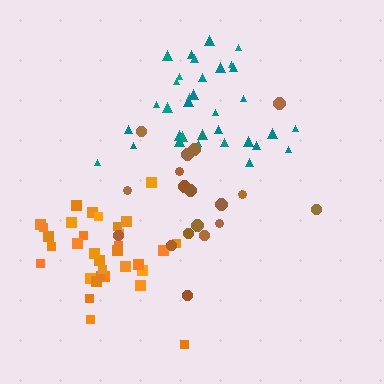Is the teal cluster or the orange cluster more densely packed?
Orange.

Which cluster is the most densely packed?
Orange.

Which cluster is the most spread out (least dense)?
Brown.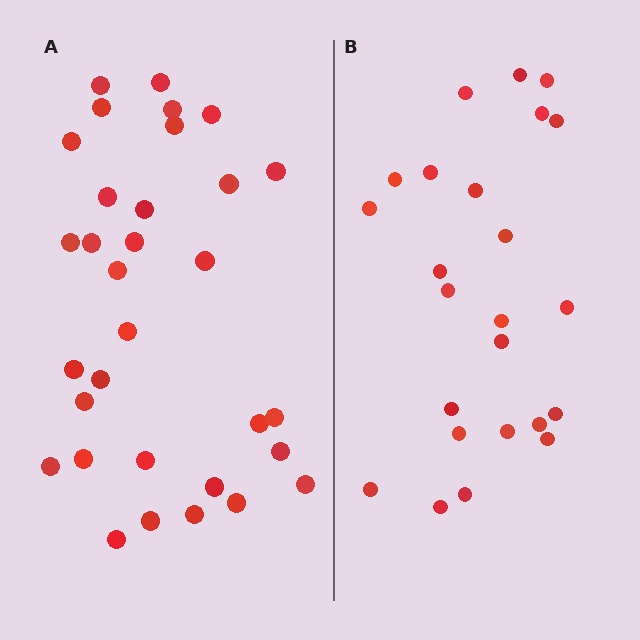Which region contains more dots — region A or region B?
Region A (the left region) has more dots.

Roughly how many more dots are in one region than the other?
Region A has roughly 8 or so more dots than region B.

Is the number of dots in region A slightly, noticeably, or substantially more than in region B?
Region A has noticeably more, but not dramatically so. The ratio is roughly 1.3 to 1.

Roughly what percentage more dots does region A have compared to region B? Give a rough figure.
About 35% more.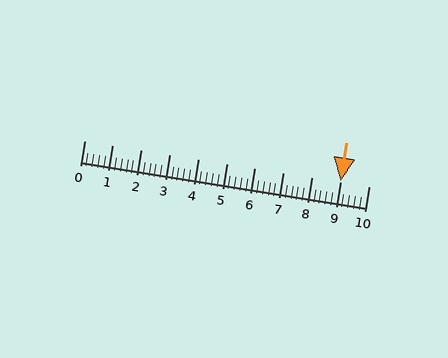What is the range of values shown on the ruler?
The ruler shows values from 0 to 10.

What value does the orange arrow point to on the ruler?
The orange arrow points to approximately 9.0.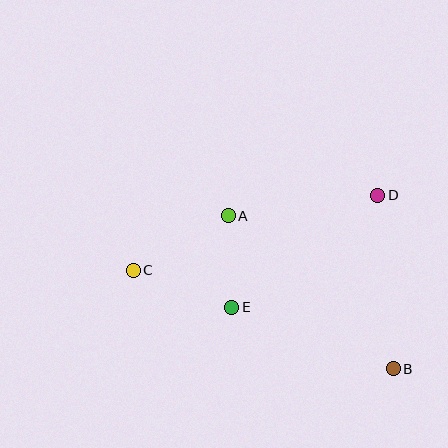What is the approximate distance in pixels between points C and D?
The distance between C and D is approximately 256 pixels.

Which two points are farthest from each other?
Points B and C are farthest from each other.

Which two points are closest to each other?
Points A and E are closest to each other.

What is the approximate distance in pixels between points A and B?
The distance between A and B is approximately 225 pixels.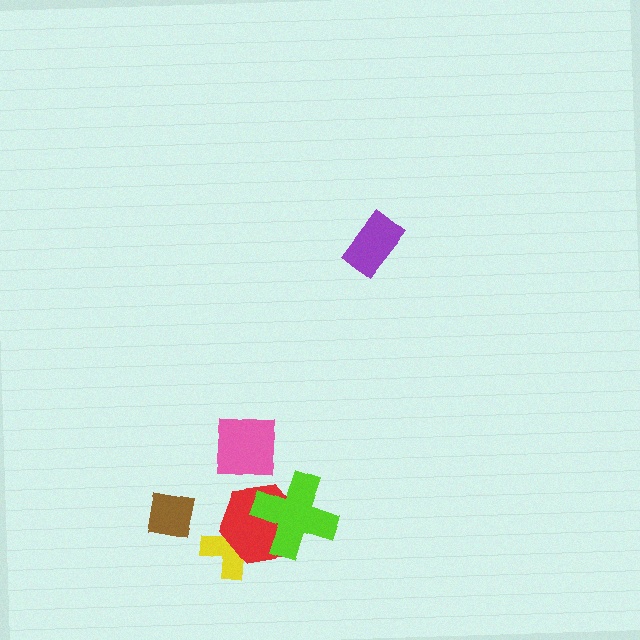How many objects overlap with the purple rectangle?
0 objects overlap with the purple rectangle.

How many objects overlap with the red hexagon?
2 objects overlap with the red hexagon.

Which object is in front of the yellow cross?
The red hexagon is in front of the yellow cross.